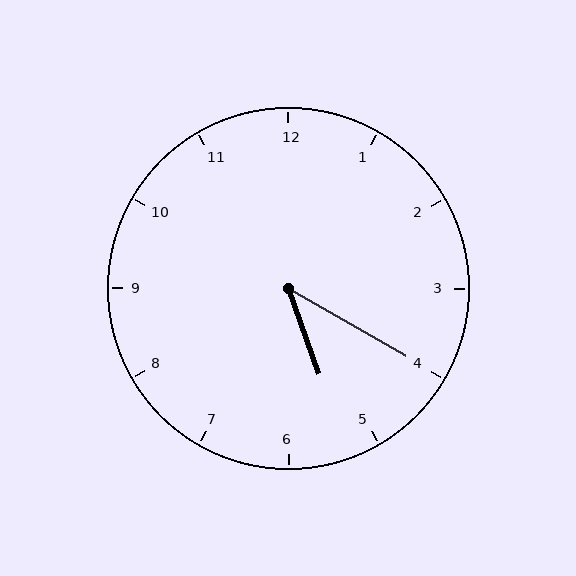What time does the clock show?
5:20.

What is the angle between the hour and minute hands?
Approximately 40 degrees.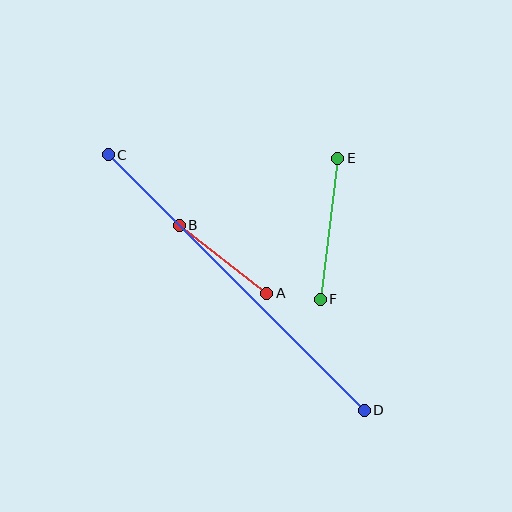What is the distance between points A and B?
The distance is approximately 111 pixels.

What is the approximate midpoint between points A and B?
The midpoint is at approximately (223, 259) pixels.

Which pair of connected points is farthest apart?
Points C and D are farthest apart.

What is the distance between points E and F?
The distance is approximately 142 pixels.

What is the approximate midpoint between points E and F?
The midpoint is at approximately (329, 229) pixels.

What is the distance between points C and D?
The distance is approximately 362 pixels.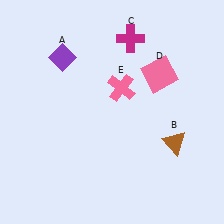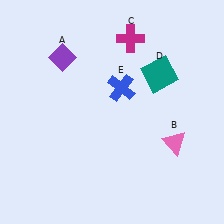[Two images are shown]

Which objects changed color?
B changed from brown to pink. D changed from pink to teal. E changed from pink to blue.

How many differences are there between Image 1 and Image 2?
There are 3 differences between the two images.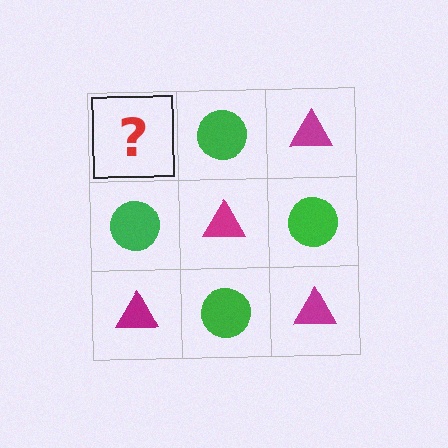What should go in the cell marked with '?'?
The missing cell should contain a magenta triangle.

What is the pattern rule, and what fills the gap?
The rule is that it alternates magenta triangle and green circle in a checkerboard pattern. The gap should be filled with a magenta triangle.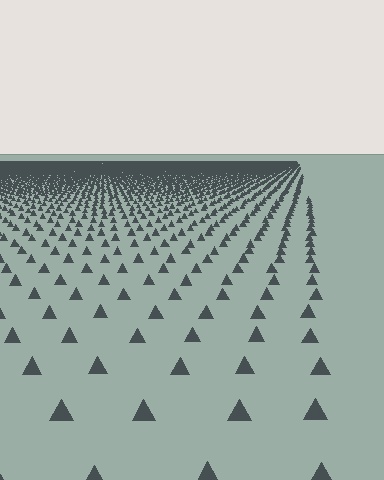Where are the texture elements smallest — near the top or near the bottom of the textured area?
Near the top.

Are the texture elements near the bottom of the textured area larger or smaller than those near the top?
Larger. Near the bottom, elements are closer to the viewer and appear at a bigger on-screen size.